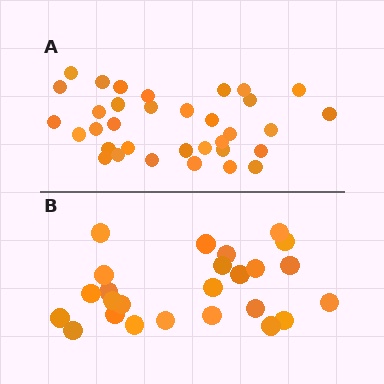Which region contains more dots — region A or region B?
Region A (the top region) has more dots.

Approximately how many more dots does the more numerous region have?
Region A has roughly 8 or so more dots than region B.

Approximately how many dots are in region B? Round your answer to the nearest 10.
About 20 dots. (The exact count is 25, which rounds to 20.)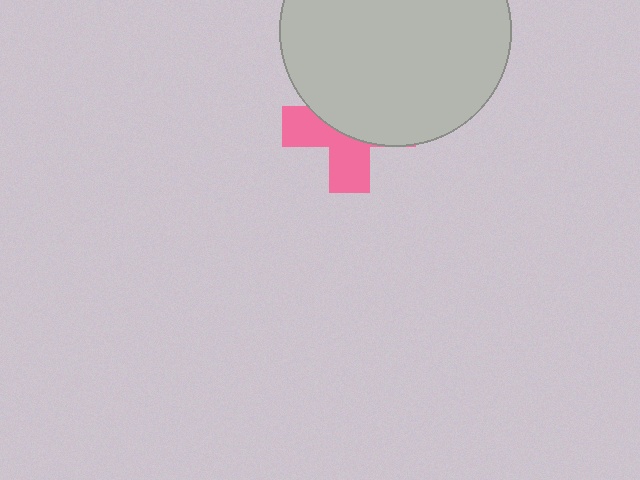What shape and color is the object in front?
The object in front is a light gray circle.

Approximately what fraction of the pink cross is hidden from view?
Roughly 56% of the pink cross is hidden behind the light gray circle.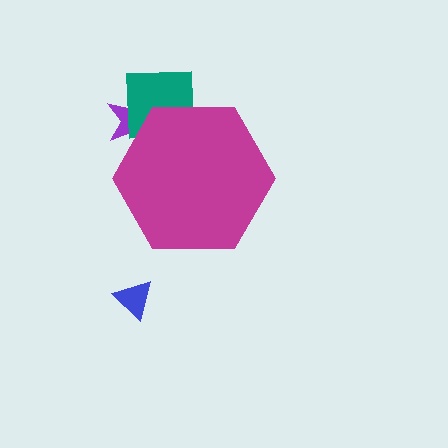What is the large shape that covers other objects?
A magenta hexagon.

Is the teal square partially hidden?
Yes, the teal square is partially hidden behind the magenta hexagon.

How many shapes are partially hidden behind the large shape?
2 shapes are partially hidden.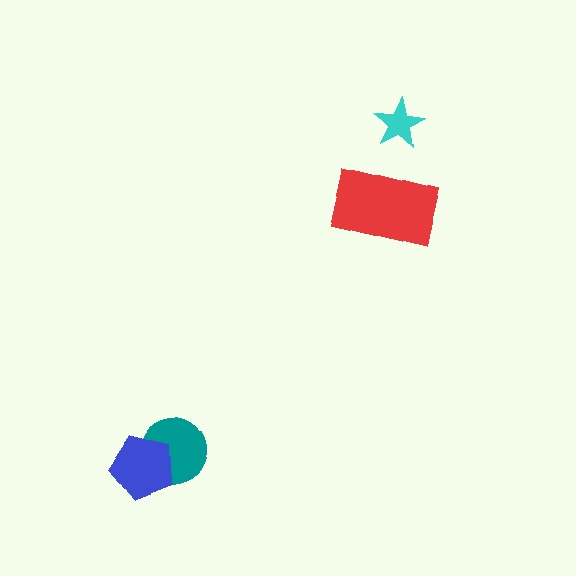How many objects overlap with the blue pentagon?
1 object overlaps with the blue pentagon.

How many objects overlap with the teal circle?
1 object overlaps with the teal circle.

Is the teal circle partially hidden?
Yes, it is partially covered by another shape.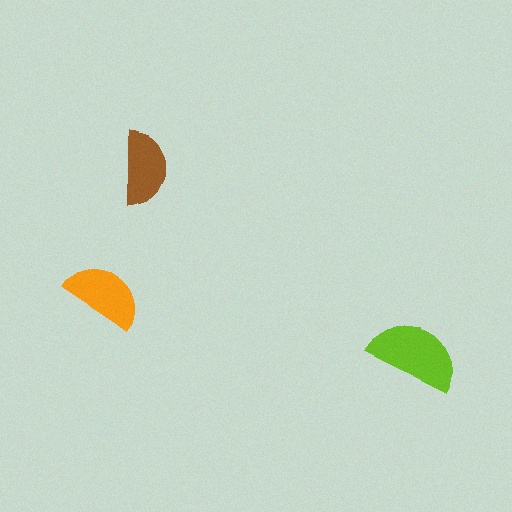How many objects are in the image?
There are 3 objects in the image.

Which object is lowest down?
The lime semicircle is bottommost.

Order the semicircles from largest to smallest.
the lime one, the orange one, the brown one.